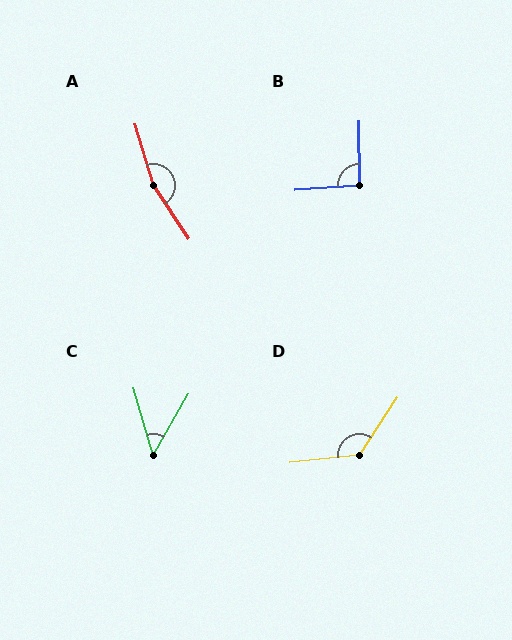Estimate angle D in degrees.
Approximately 130 degrees.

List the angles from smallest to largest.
C (46°), B (94°), D (130°), A (163°).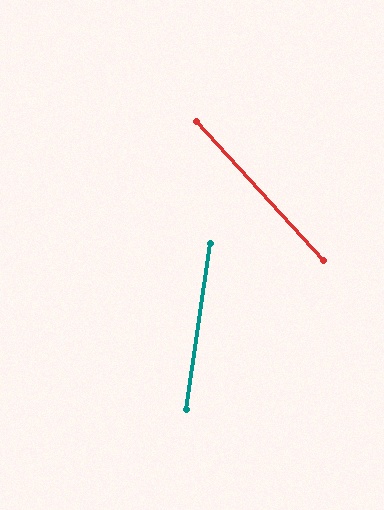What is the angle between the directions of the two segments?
Approximately 51 degrees.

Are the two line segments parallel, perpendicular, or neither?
Neither parallel nor perpendicular — they differ by about 51°.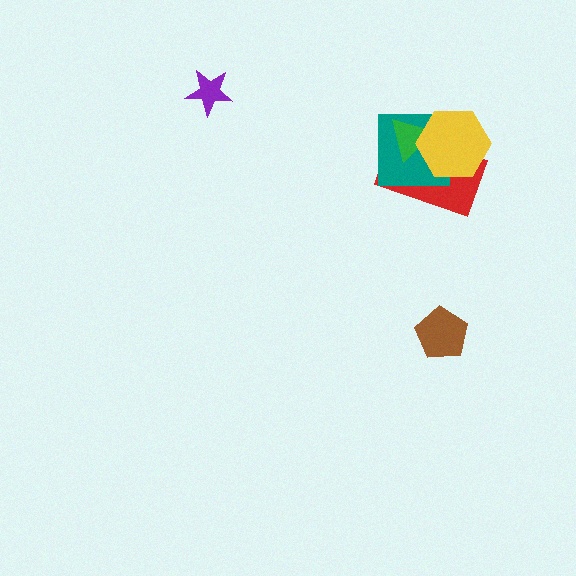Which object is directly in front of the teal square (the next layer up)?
The green triangle is directly in front of the teal square.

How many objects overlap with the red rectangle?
3 objects overlap with the red rectangle.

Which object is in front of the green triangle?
The yellow hexagon is in front of the green triangle.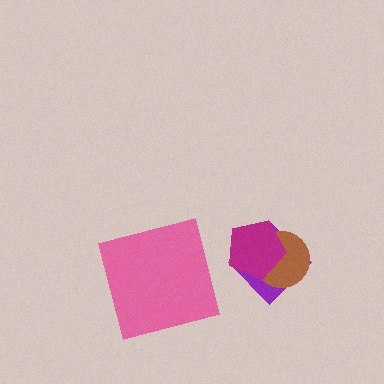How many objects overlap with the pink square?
0 objects overlap with the pink square.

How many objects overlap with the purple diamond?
2 objects overlap with the purple diamond.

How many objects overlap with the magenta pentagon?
2 objects overlap with the magenta pentagon.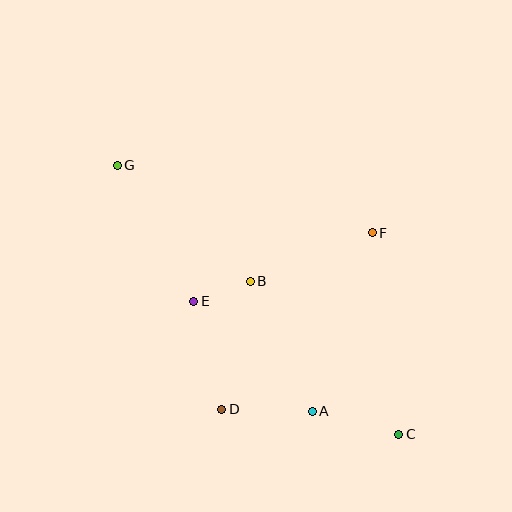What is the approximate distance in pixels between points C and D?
The distance between C and D is approximately 179 pixels.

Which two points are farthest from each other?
Points C and G are farthest from each other.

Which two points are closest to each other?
Points B and E are closest to each other.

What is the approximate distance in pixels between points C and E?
The distance between C and E is approximately 244 pixels.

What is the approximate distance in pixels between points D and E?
The distance between D and E is approximately 112 pixels.